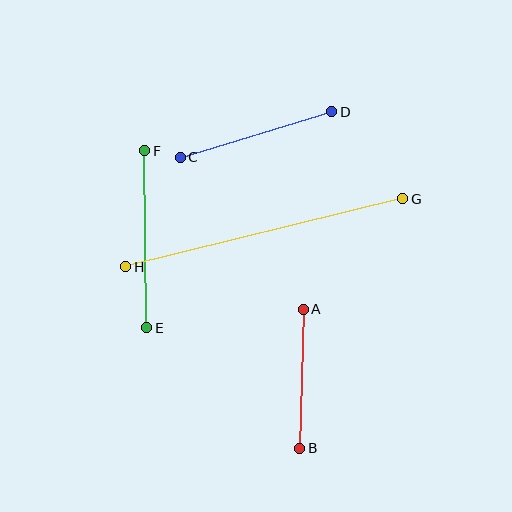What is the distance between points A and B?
The distance is approximately 139 pixels.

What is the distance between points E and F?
The distance is approximately 177 pixels.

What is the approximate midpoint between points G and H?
The midpoint is at approximately (264, 233) pixels.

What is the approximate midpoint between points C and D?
The midpoint is at approximately (256, 134) pixels.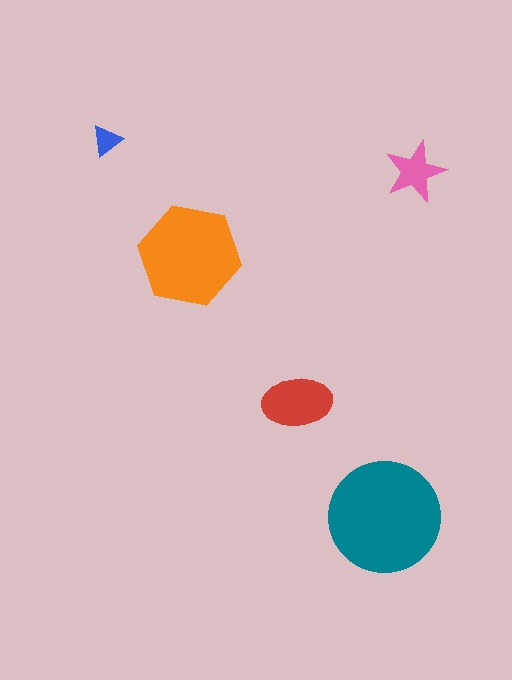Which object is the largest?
The teal circle.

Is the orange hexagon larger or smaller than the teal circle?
Smaller.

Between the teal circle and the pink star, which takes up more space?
The teal circle.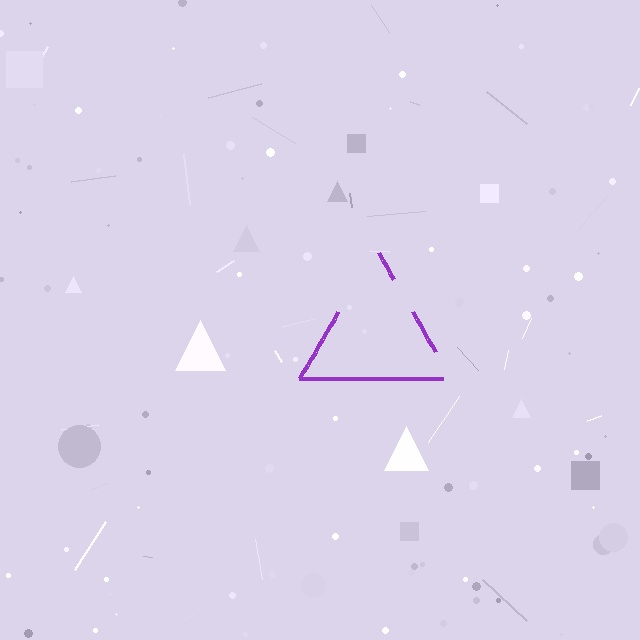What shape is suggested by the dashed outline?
The dashed outline suggests a triangle.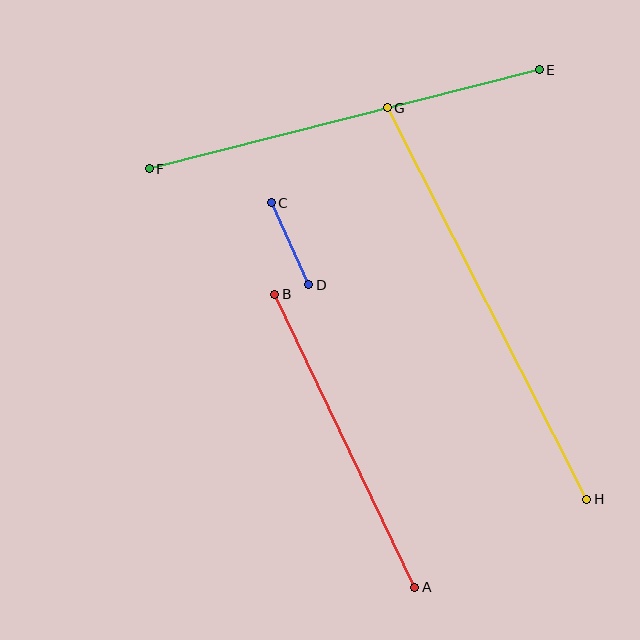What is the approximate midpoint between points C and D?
The midpoint is at approximately (290, 244) pixels.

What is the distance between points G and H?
The distance is approximately 439 pixels.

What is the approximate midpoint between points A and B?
The midpoint is at approximately (345, 441) pixels.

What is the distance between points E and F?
The distance is approximately 402 pixels.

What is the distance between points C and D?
The distance is approximately 90 pixels.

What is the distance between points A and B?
The distance is approximately 325 pixels.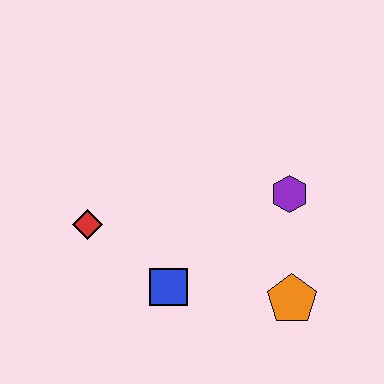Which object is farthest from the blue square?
The purple hexagon is farthest from the blue square.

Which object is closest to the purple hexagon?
The orange pentagon is closest to the purple hexagon.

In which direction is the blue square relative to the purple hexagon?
The blue square is to the left of the purple hexagon.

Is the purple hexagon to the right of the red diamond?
Yes